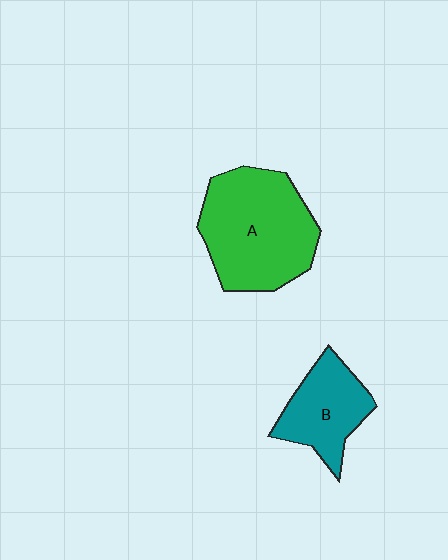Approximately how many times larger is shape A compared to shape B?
Approximately 1.8 times.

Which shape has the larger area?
Shape A (green).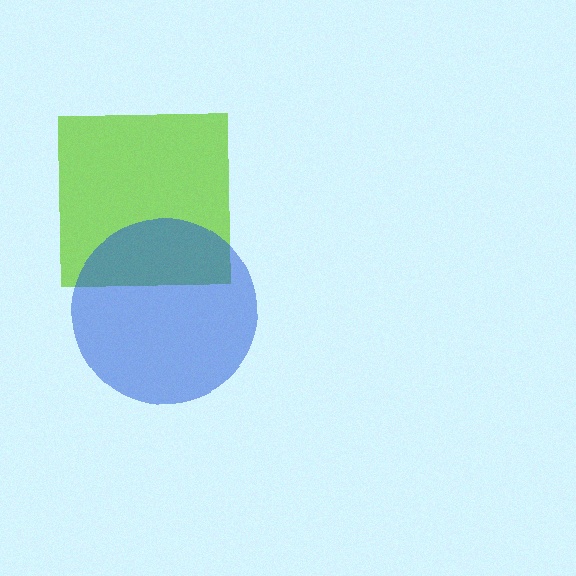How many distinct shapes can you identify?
There are 2 distinct shapes: a lime square, a blue circle.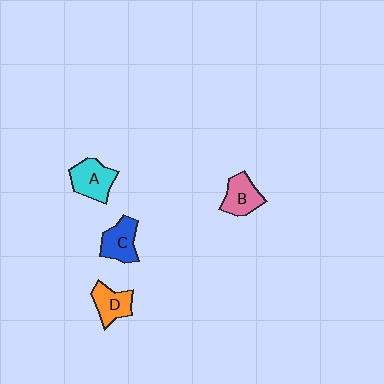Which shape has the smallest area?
Shape D (orange).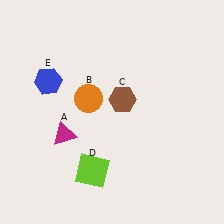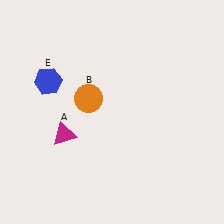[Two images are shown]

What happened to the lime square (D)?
The lime square (D) was removed in Image 2. It was in the bottom-left area of Image 1.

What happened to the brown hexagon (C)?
The brown hexagon (C) was removed in Image 2. It was in the top-right area of Image 1.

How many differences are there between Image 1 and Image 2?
There are 2 differences between the two images.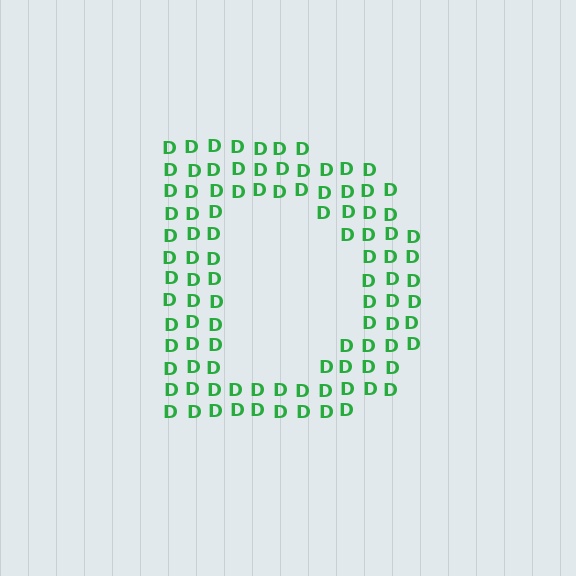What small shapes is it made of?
It is made of small letter D's.